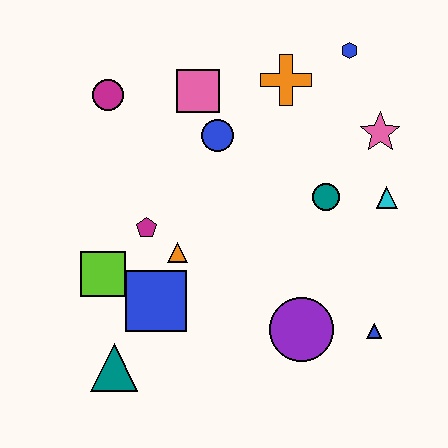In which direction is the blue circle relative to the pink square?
The blue circle is below the pink square.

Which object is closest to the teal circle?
The cyan triangle is closest to the teal circle.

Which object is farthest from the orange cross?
The teal triangle is farthest from the orange cross.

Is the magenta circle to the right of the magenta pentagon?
No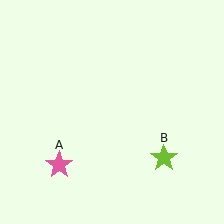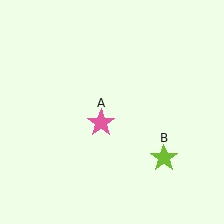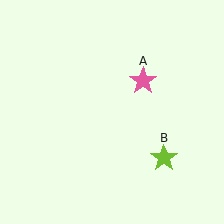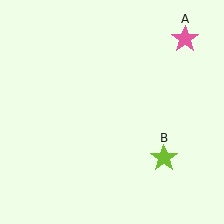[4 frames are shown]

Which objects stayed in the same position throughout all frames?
Lime star (object B) remained stationary.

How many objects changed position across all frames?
1 object changed position: pink star (object A).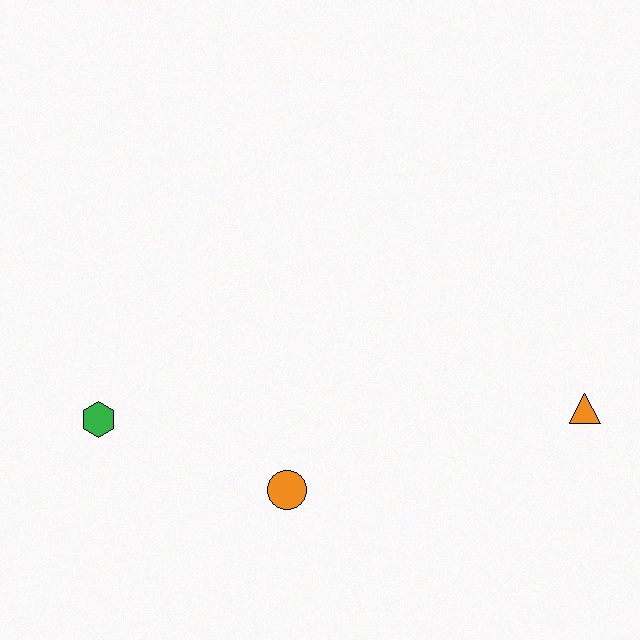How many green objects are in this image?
There is 1 green object.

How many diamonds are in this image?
There are no diamonds.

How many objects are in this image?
There are 3 objects.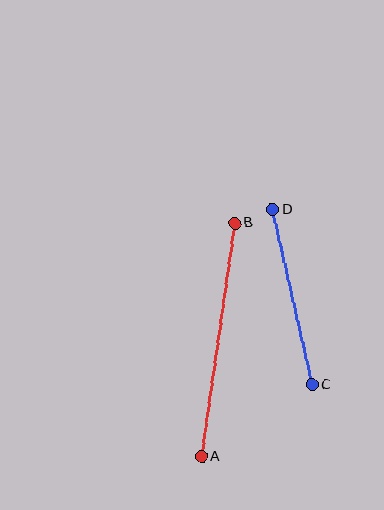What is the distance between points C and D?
The distance is approximately 180 pixels.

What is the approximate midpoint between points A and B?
The midpoint is at approximately (218, 340) pixels.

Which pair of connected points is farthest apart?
Points A and B are farthest apart.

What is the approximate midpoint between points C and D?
The midpoint is at approximately (292, 297) pixels.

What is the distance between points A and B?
The distance is approximately 236 pixels.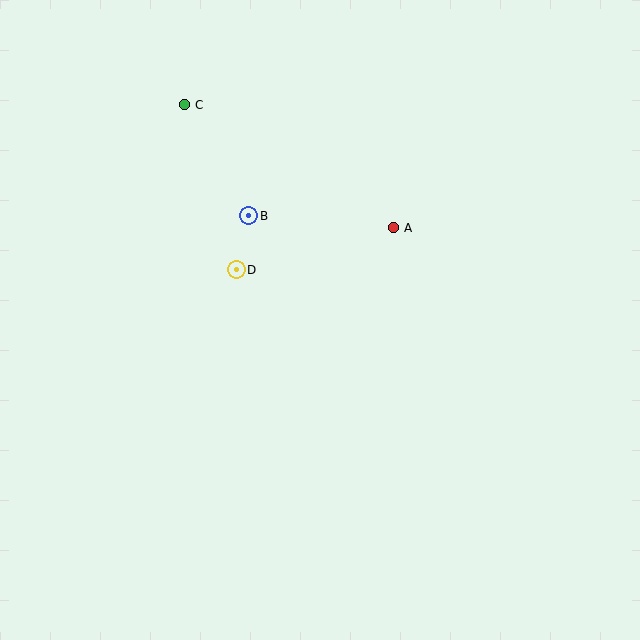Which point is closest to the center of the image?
Point D at (236, 270) is closest to the center.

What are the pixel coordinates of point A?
Point A is at (393, 228).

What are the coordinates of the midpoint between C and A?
The midpoint between C and A is at (289, 166).